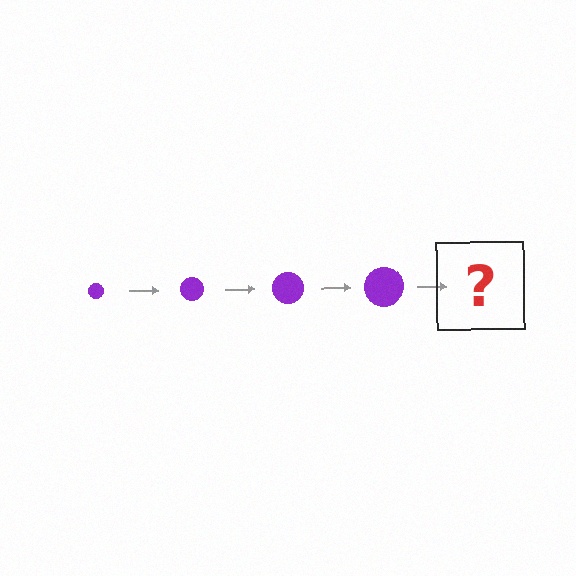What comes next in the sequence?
The next element should be a purple circle, larger than the previous one.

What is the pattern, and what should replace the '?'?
The pattern is that the circle gets progressively larger each step. The '?' should be a purple circle, larger than the previous one.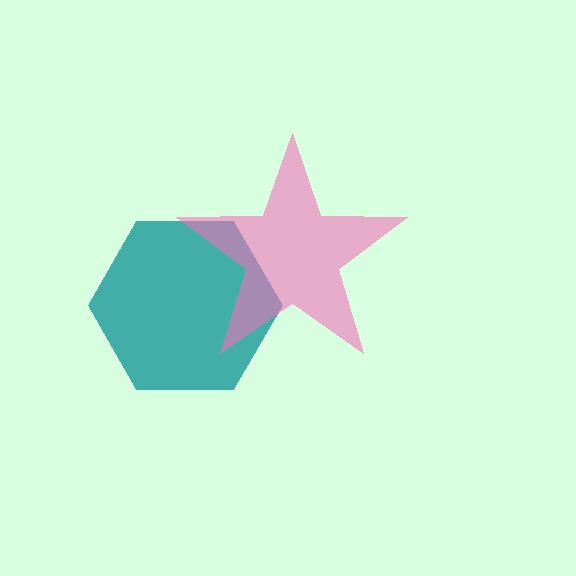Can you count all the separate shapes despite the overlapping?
Yes, there are 2 separate shapes.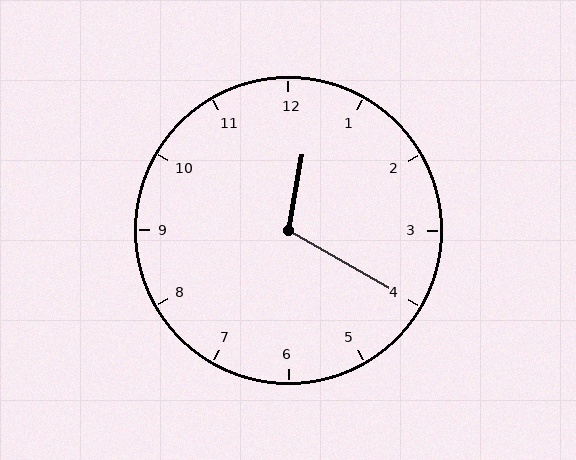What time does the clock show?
12:20.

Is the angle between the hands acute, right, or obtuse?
It is obtuse.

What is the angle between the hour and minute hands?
Approximately 110 degrees.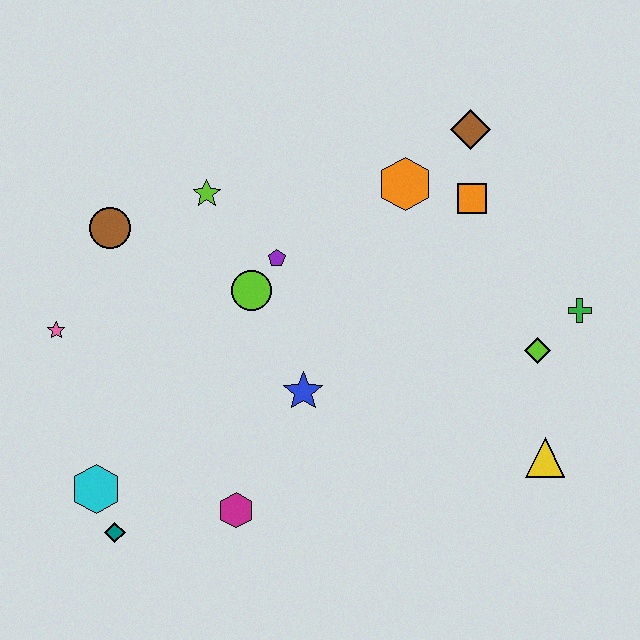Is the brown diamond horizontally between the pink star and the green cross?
Yes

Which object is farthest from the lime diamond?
The pink star is farthest from the lime diamond.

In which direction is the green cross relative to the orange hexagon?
The green cross is to the right of the orange hexagon.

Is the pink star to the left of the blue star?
Yes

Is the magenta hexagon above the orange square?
No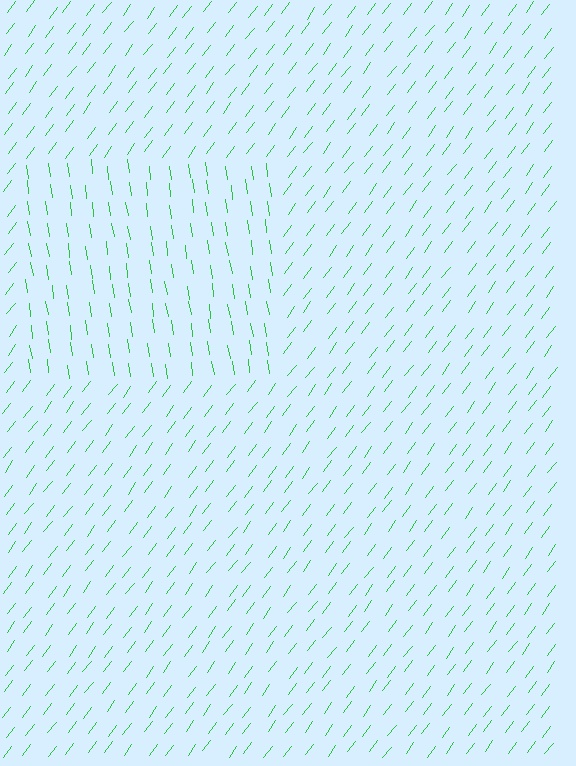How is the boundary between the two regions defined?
The boundary is defined purely by a change in line orientation (approximately 45 degrees difference). All lines are the same color and thickness.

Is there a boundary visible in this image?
Yes, there is a texture boundary formed by a change in line orientation.